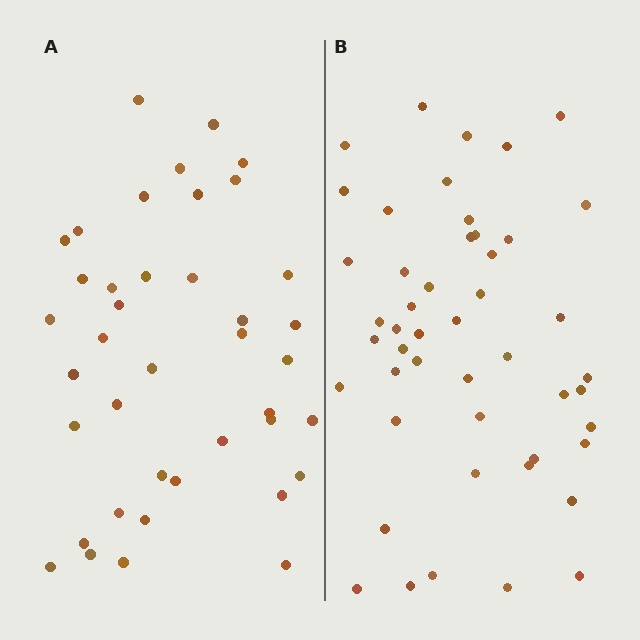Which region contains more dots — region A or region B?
Region B (the right region) has more dots.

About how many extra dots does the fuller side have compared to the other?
Region B has roughly 8 or so more dots than region A.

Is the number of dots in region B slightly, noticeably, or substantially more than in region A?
Region B has only slightly more — the two regions are fairly close. The ratio is roughly 1.2 to 1.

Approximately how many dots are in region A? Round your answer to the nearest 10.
About 40 dots.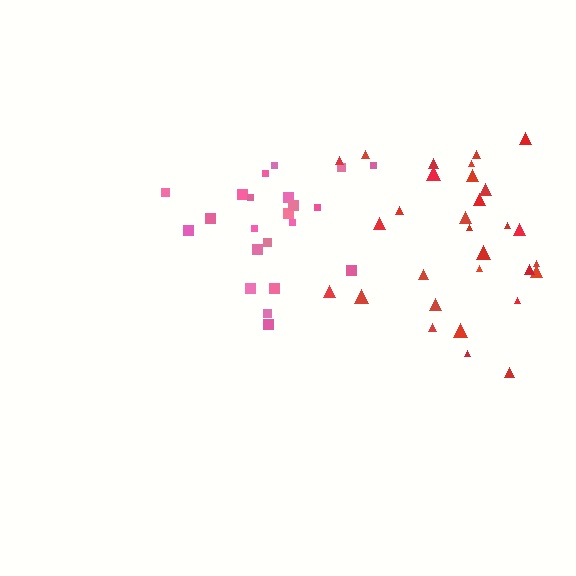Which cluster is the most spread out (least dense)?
Pink.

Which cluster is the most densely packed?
Red.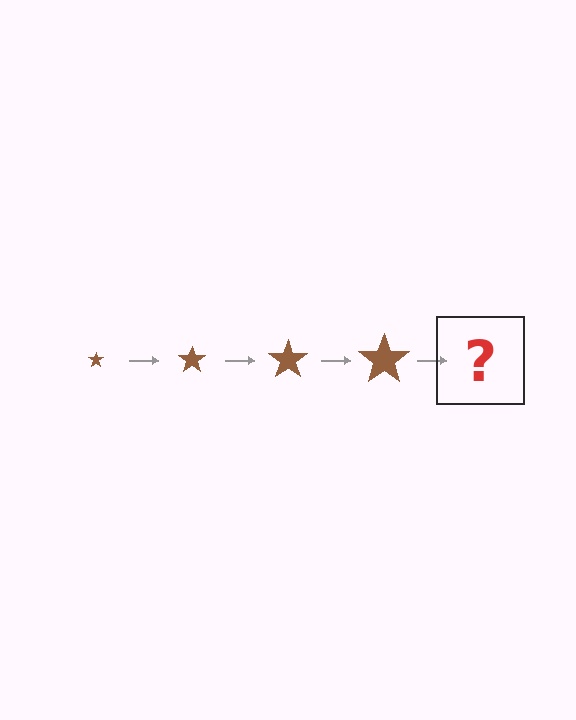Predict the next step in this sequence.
The next step is a brown star, larger than the previous one.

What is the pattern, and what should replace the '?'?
The pattern is that the star gets progressively larger each step. The '?' should be a brown star, larger than the previous one.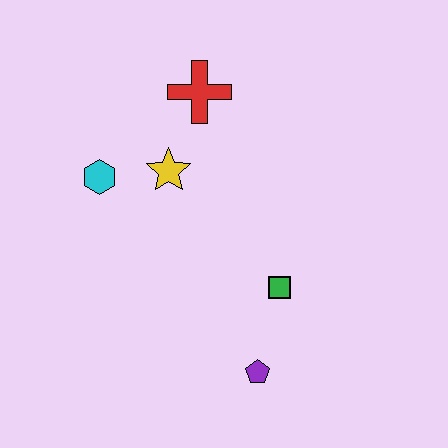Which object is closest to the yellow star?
The cyan hexagon is closest to the yellow star.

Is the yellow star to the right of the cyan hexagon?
Yes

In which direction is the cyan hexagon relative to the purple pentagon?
The cyan hexagon is above the purple pentagon.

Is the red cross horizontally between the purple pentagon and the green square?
No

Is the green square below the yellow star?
Yes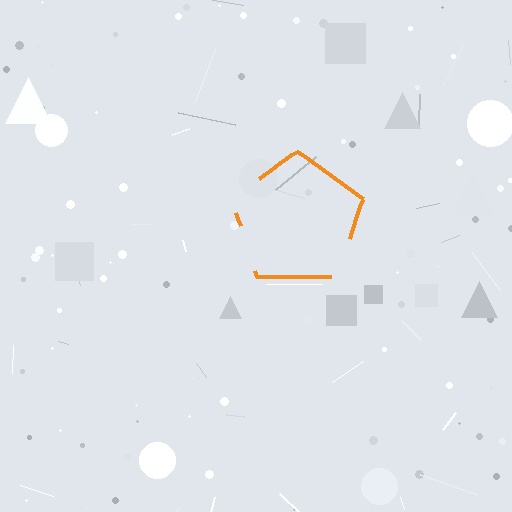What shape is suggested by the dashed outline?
The dashed outline suggests a pentagon.